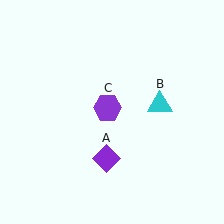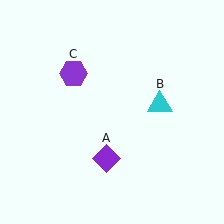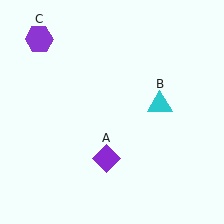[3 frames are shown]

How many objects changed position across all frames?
1 object changed position: purple hexagon (object C).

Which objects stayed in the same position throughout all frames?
Purple diamond (object A) and cyan triangle (object B) remained stationary.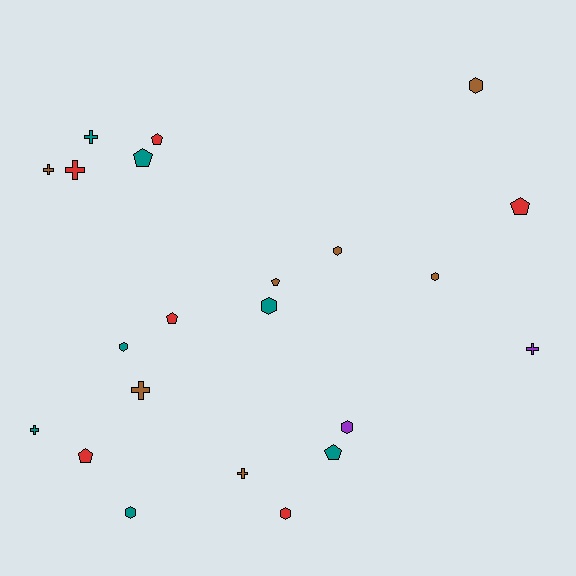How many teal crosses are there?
There are 2 teal crosses.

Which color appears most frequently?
Teal, with 7 objects.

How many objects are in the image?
There are 22 objects.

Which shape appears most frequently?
Hexagon, with 8 objects.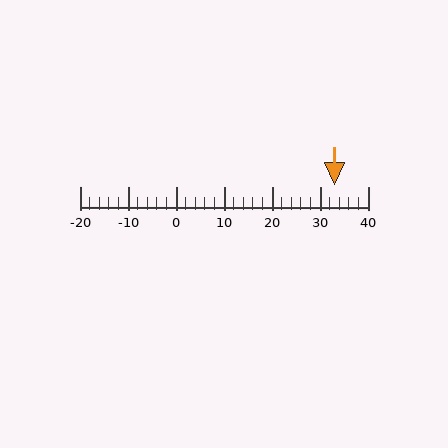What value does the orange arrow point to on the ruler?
The orange arrow points to approximately 33.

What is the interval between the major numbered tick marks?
The major tick marks are spaced 10 units apart.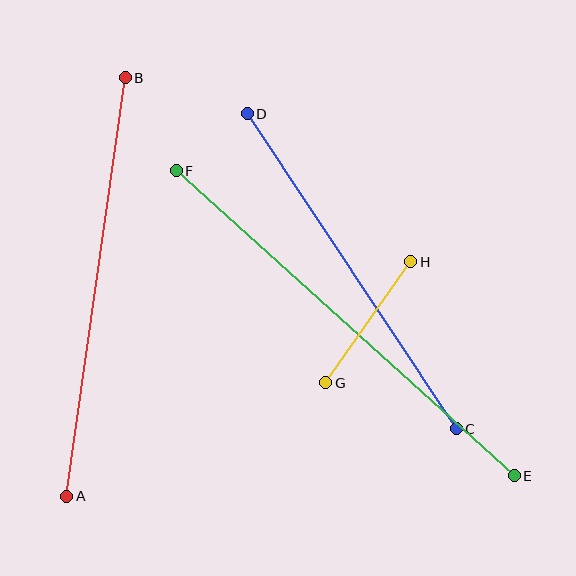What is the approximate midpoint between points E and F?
The midpoint is at approximately (345, 323) pixels.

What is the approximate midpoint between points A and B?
The midpoint is at approximately (96, 287) pixels.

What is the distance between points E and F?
The distance is approximately 455 pixels.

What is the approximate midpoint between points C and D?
The midpoint is at approximately (352, 271) pixels.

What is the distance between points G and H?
The distance is approximately 148 pixels.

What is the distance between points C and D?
The distance is approximately 378 pixels.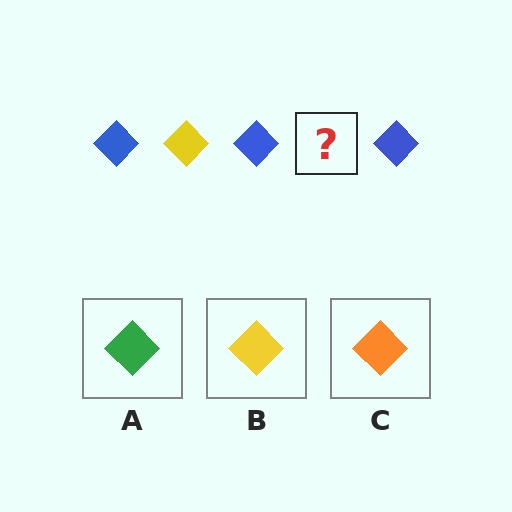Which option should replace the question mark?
Option B.